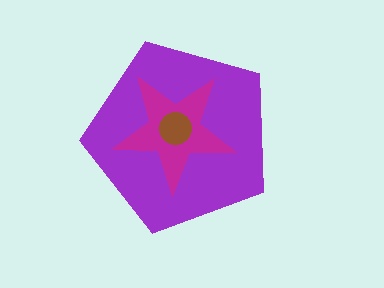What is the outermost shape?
The purple pentagon.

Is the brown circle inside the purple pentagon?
Yes.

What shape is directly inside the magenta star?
The brown circle.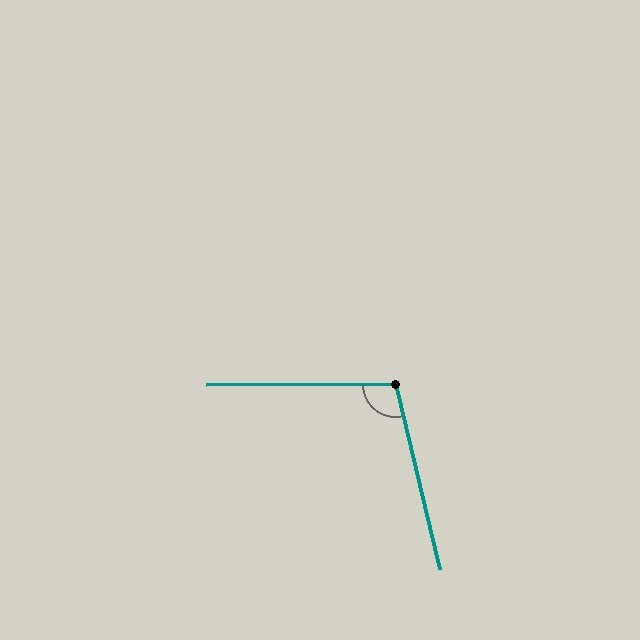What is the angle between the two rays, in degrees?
Approximately 103 degrees.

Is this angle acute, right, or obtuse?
It is obtuse.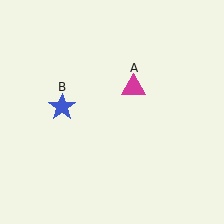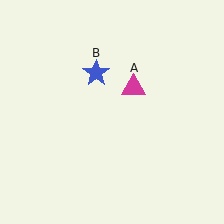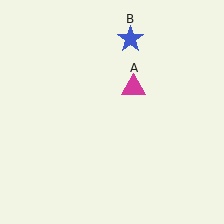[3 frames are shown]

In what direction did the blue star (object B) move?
The blue star (object B) moved up and to the right.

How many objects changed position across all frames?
1 object changed position: blue star (object B).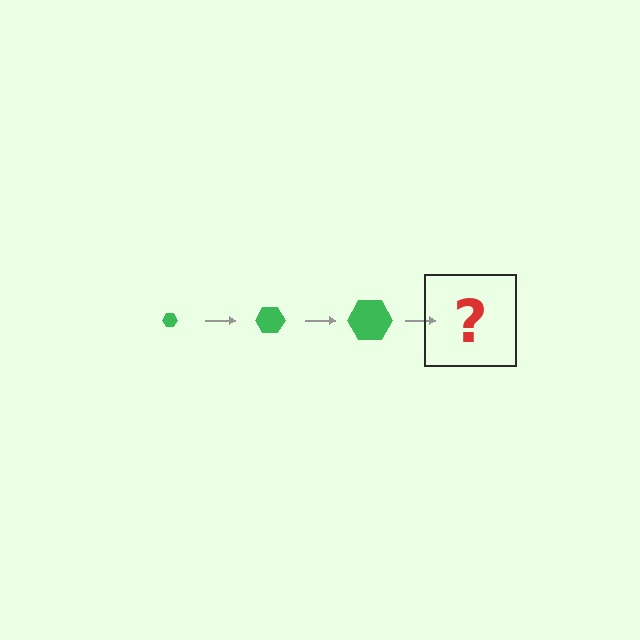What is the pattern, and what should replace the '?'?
The pattern is that the hexagon gets progressively larger each step. The '?' should be a green hexagon, larger than the previous one.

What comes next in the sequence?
The next element should be a green hexagon, larger than the previous one.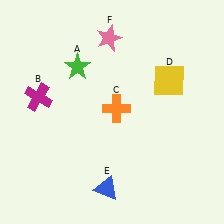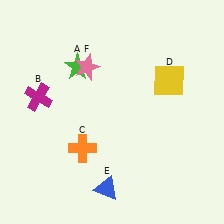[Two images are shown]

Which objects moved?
The objects that moved are: the orange cross (C), the pink star (F).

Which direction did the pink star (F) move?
The pink star (F) moved down.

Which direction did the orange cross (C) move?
The orange cross (C) moved down.